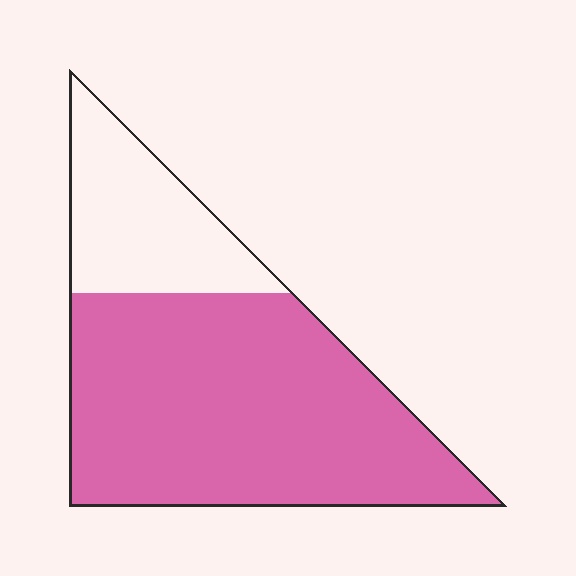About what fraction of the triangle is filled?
About three quarters (3/4).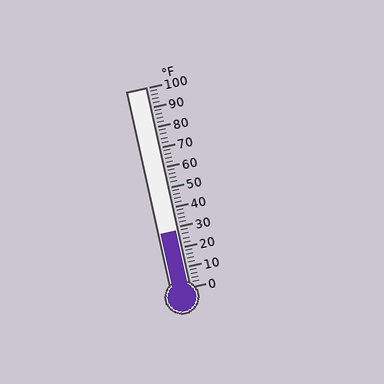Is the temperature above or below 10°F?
The temperature is above 10°F.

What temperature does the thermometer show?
The thermometer shows approximately 28°F.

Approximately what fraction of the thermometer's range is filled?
The thermometer is filled to approximately 30% of its range.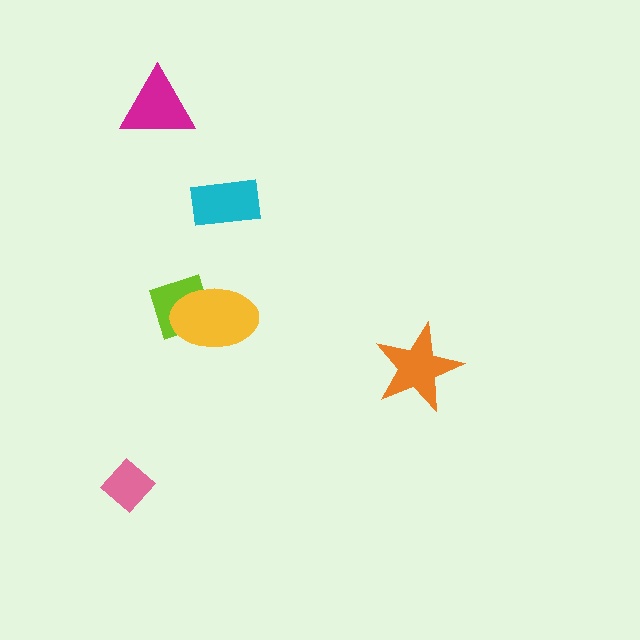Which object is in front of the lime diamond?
The yellow ellipse is in front of the lime diamond.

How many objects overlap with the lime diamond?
1 object overlaps with the lime diamond.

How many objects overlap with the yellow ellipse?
1 object overlaps with the yellow ellipse.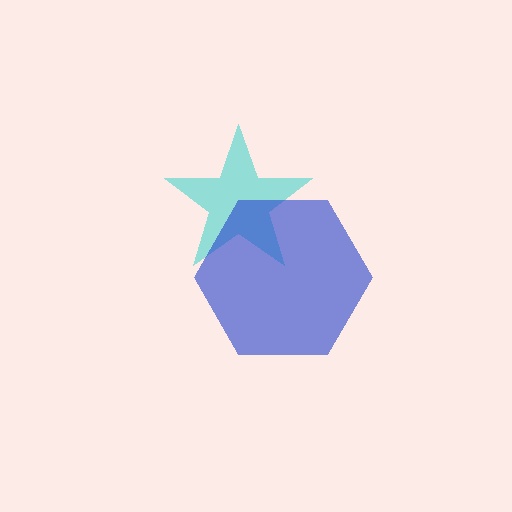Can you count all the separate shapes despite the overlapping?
Yes, there are 2 separate shapes.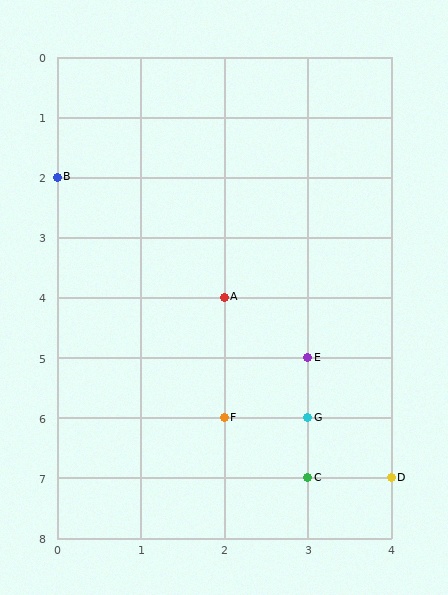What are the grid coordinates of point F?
Point F is at grid coordinates (2, 6).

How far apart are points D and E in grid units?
Points D and E are 1 column and 2 rows apart (about 2.2 grid units diagonally).